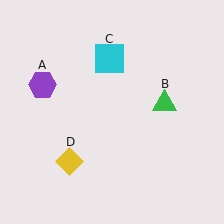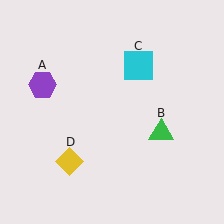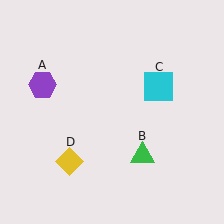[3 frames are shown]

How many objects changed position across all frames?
2 objects changed position: green triangle (object B), cyan square (object C).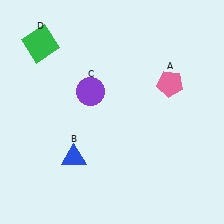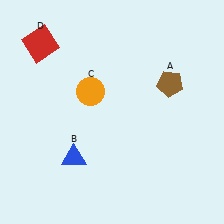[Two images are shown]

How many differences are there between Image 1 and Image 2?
There are 3 differences between the two images.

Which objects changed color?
A changed from pink to brown. C changed from purple to orange. D changed from green to red.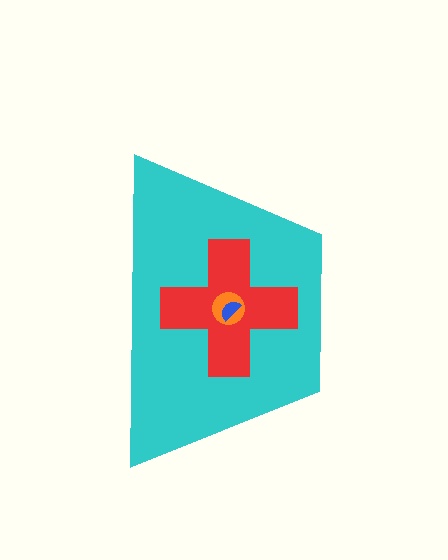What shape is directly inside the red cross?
The orange circle.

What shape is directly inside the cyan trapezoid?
The red cross.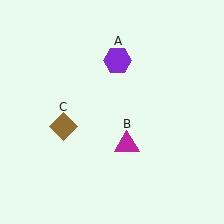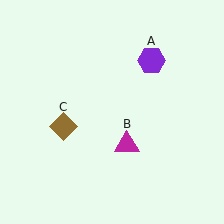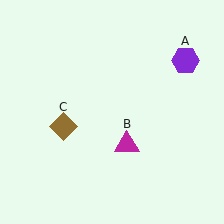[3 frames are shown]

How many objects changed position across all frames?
1 object changed position: purple hexagon (object A).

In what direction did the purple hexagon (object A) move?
The purple hexagon (object A) moved right.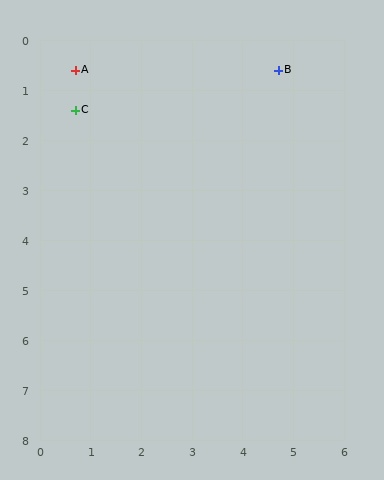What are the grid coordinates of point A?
Point A is at approximately (0.7, 0.6).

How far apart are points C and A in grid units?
Points C and A are about 0.8 grid units apart.